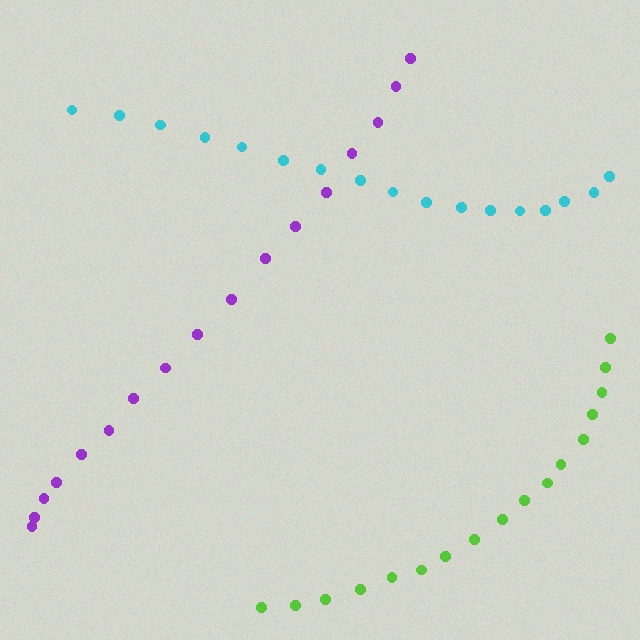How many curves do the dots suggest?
There are 3 distinct paths.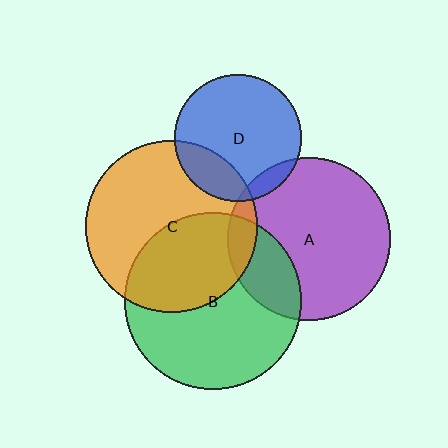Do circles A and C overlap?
Yes.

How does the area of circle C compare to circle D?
Approximately 1.8 times.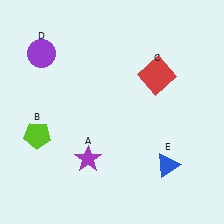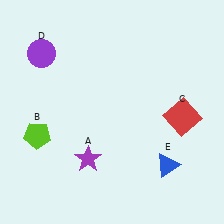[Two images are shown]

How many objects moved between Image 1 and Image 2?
1 object moved between the two images.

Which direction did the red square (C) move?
The red square (C) moved down.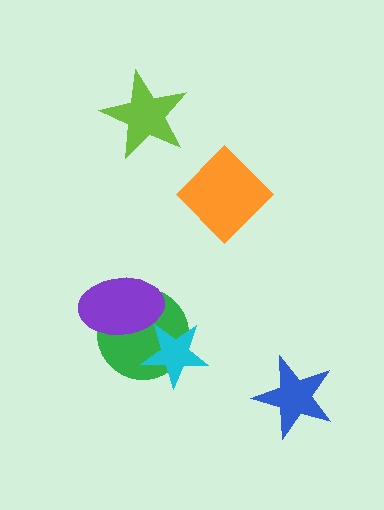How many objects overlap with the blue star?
0 objects overlap with the blue star.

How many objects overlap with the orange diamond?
0 objects overlap with the orange diamond.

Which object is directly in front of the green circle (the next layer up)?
The purple ellipse is directly in front of the green circle.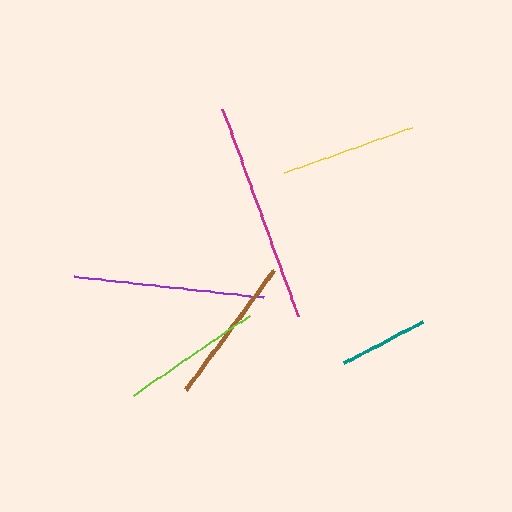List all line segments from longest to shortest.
From longest to shortest: magenta, purple, brown, lime, yellow, teal.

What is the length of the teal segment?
The teal segment is approximately 89 pixels long.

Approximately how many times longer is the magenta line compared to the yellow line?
The magenta line is approximately 1.6 times the length of the yellow line.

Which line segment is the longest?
The magenta line is the longest at approximately 220 pixels.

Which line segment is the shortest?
The teal line is the shortest at approximately 89 pixels.